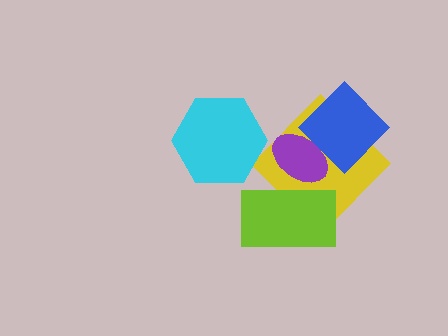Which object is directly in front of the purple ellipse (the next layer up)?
The blue diamond is directly in front of the purple ellipse.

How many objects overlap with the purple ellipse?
3 objects overlap with the purple ellipse.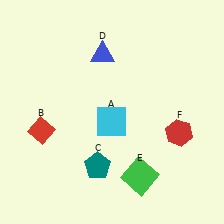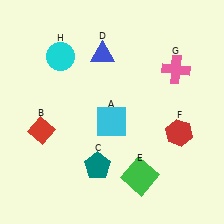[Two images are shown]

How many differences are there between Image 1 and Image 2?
There are 2 differences between the two images.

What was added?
A pink cross (G), a cyan circle (H) were added in Image 2.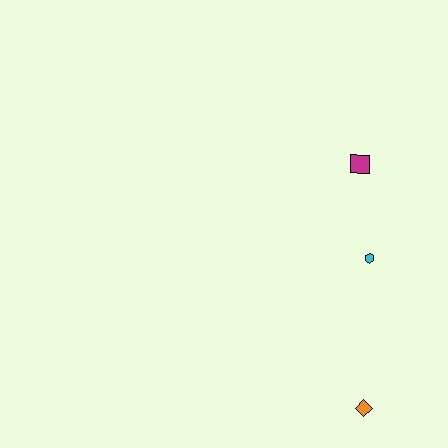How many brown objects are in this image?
There are no brown objects.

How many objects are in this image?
There are 3 objects.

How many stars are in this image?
There are no stars.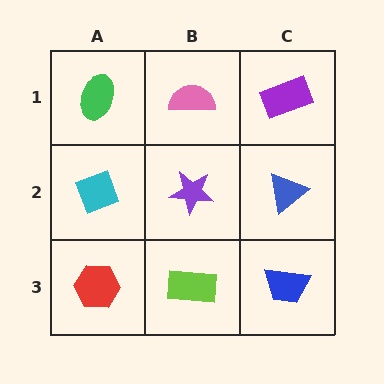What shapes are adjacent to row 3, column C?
A blue triangle (row 2, column C), a lime rectangle (row 3, column B).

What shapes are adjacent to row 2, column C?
A purple rectangle (row 1, column C), a blue trapezoid (row 3, column C), a purple star (row 2, column B).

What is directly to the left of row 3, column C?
A lime rectangle.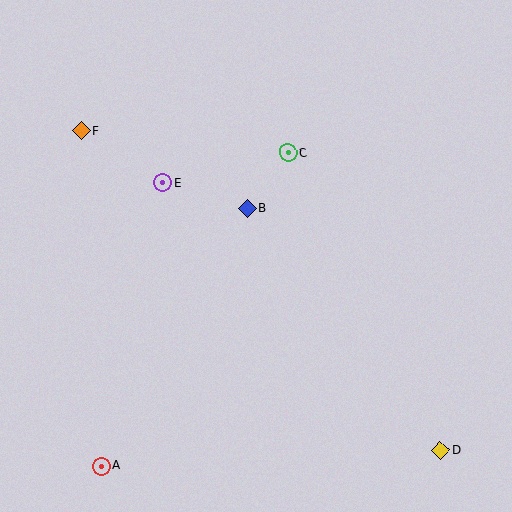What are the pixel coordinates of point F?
Point F is at (81, 131).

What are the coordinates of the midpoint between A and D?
The midpoint between A and D is at (271, 458).